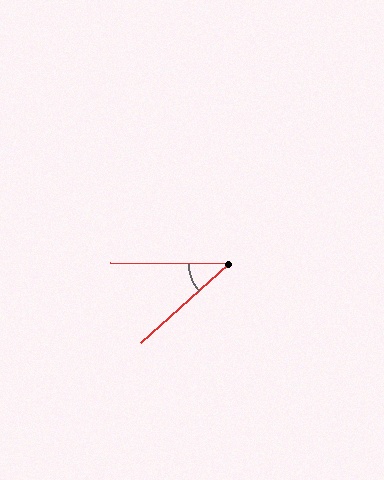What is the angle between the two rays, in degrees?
Approximately 42 degrees.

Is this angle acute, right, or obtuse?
It is acute.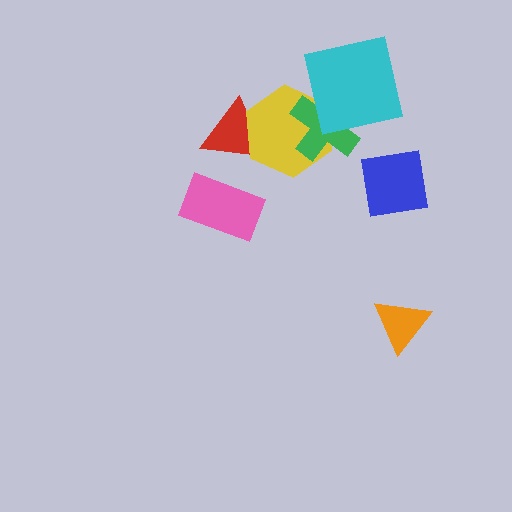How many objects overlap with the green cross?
2 objects overlap with the green cross.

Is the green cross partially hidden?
Yes, it is partially covered by another shape.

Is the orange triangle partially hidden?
No, no other shape covers it.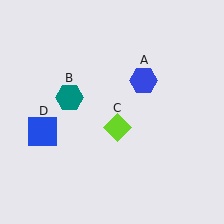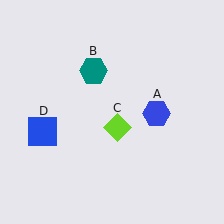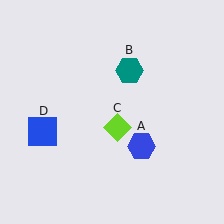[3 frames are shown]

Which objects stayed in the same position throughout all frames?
Lime diamond (object C) and blue square (object D) remained stationary.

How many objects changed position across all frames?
2 objects changed position: blue hexagon (object A), teal hexagon (object B).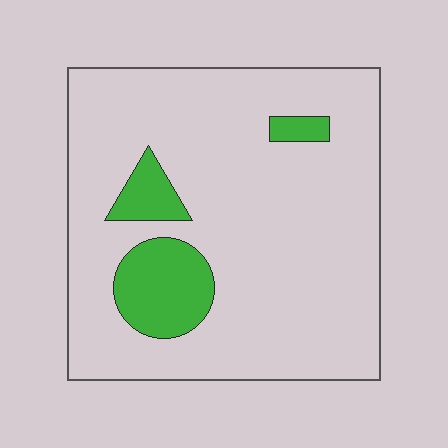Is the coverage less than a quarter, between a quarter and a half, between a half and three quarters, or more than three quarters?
Less than a quarter.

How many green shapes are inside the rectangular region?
3.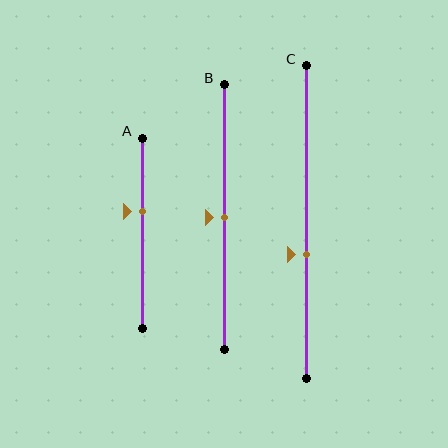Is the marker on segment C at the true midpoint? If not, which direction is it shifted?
No, the marker on segment C is shifted downward by about 10% of the segment length.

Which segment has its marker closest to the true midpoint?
Segment B has its marker closest to the true midpoint.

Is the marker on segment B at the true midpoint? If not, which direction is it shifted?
Yes, the marker on segment B is at the true midpoint.